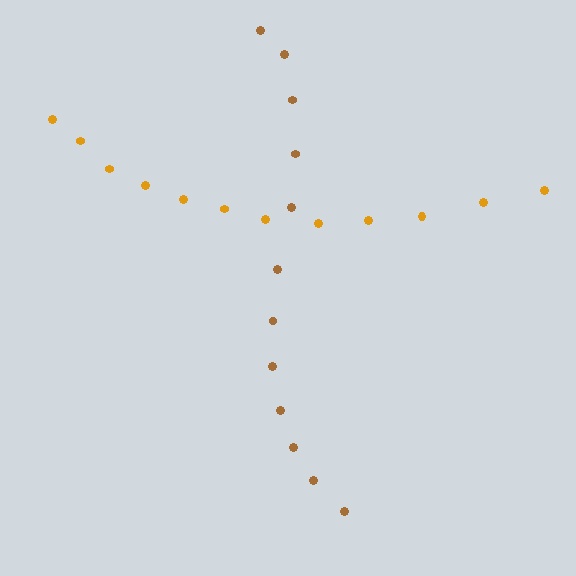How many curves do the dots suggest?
There are 2 distinct paths.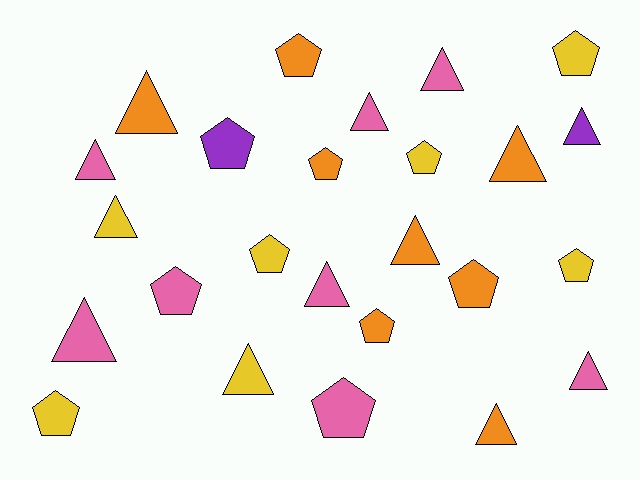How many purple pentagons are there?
There is 1 purple pentagon.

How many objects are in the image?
There are 25 objects.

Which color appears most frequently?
Pink, with 8 objects.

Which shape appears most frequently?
Triangle, with 13 objects.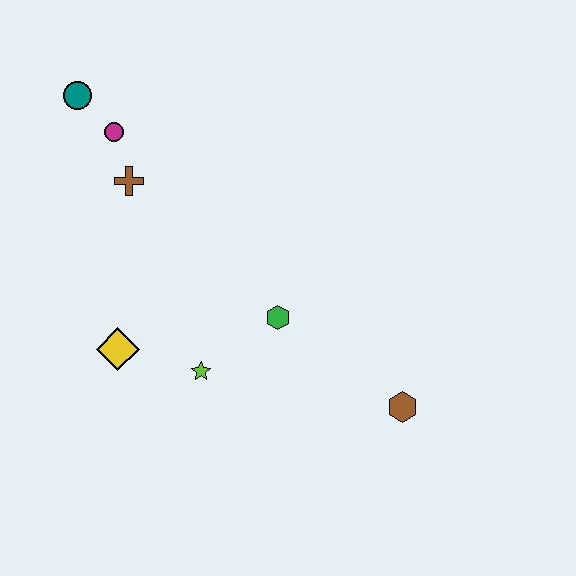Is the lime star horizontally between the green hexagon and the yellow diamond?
Yes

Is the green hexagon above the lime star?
Yes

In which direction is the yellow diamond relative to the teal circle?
The yellow diamond is below the teal circle.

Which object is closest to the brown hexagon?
The green hexagon is closest to the brown hexagon.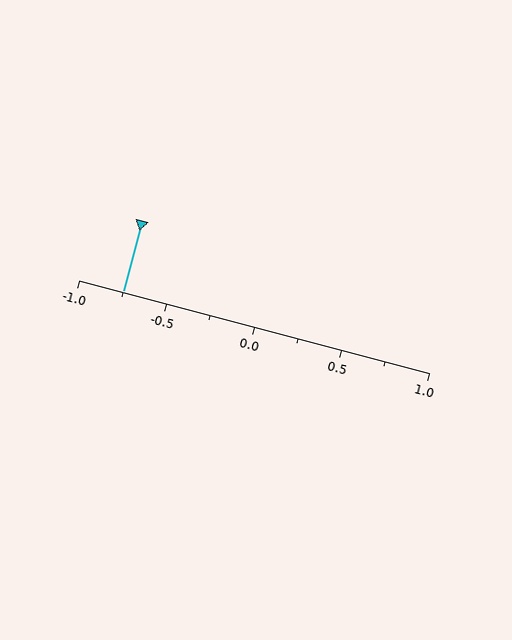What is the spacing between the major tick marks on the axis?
The major ticks are spaced 0.5 apart.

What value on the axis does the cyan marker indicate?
The marker indicates approximately -0.75.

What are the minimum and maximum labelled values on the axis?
The axis runs from -1.0 to 1.0.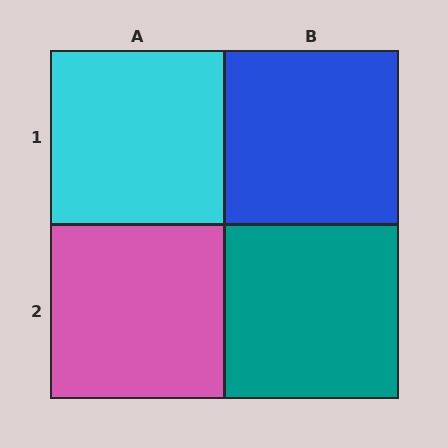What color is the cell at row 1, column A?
Cyan.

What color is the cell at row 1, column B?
Blue.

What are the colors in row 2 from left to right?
Pink, teal.